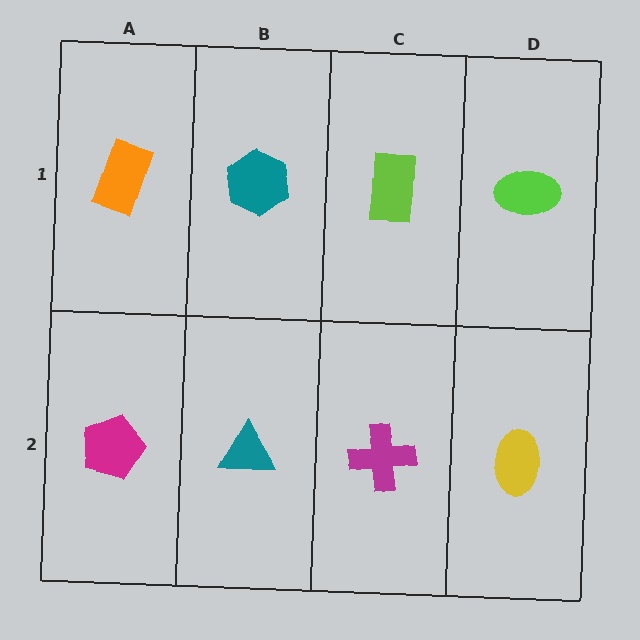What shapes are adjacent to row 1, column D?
A yellow ellipse (row 2, column D), a lime rectangle (row 1, column C).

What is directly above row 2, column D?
A lime ellipse.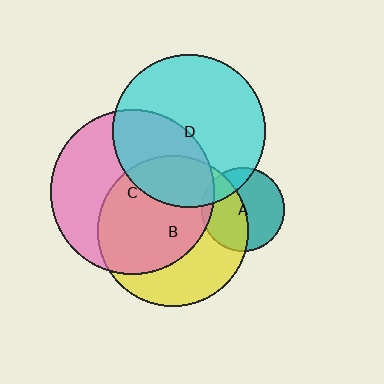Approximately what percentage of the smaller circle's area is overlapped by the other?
Approximately 10%.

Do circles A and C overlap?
Yes.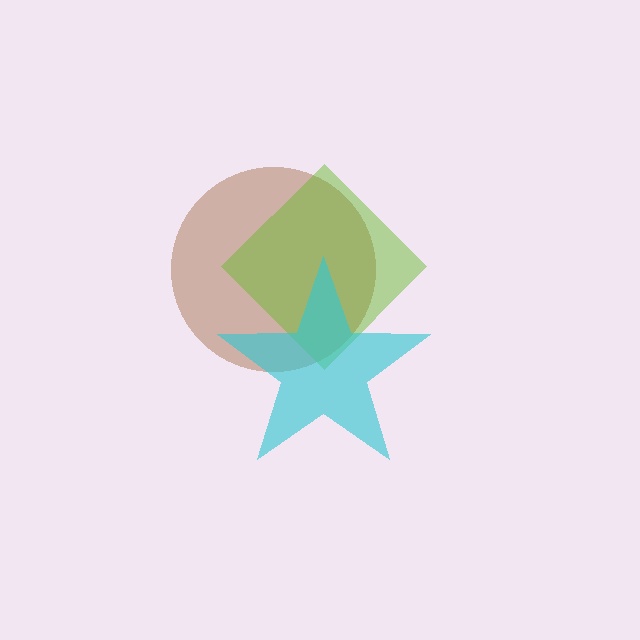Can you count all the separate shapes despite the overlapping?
Yes, there are 3 separate shapes.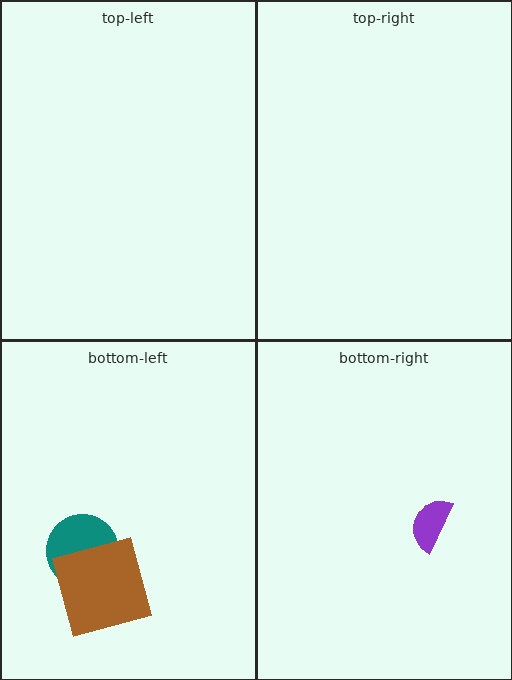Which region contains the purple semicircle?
The bottom-right region.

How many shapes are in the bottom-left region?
2.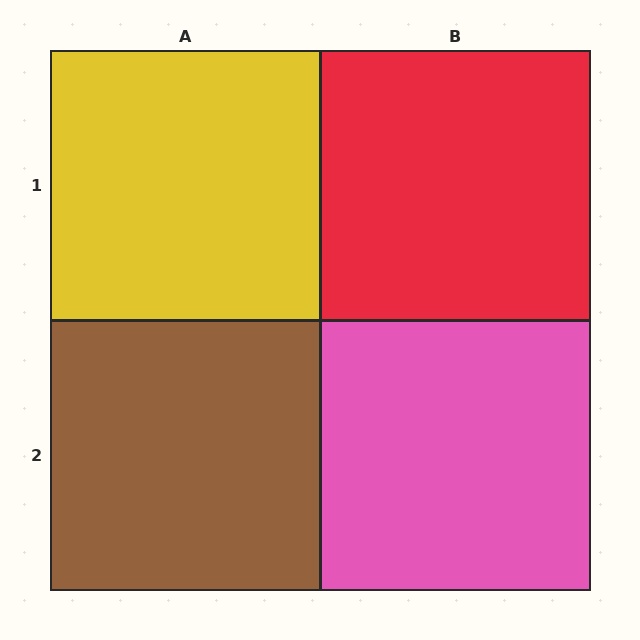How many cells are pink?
1 cell is pink.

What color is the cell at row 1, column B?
Red.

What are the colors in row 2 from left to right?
Brown, pink.